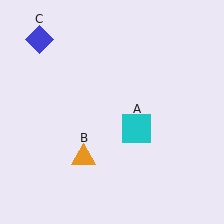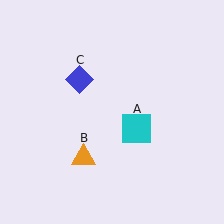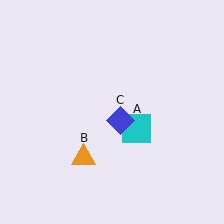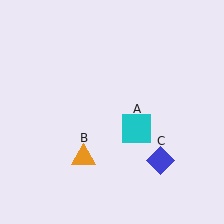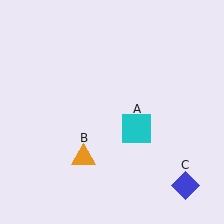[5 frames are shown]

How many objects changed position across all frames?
1 object changed position: blue diamond (object C).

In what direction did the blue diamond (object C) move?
The blue diamond (object C) moved down and to the right.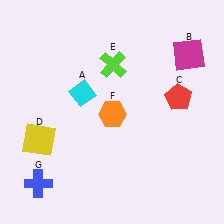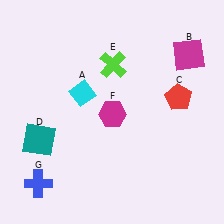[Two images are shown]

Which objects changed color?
D changed from yellow to teal. F changed from orange to magenta.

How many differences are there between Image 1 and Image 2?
There are 2 differences between the two images.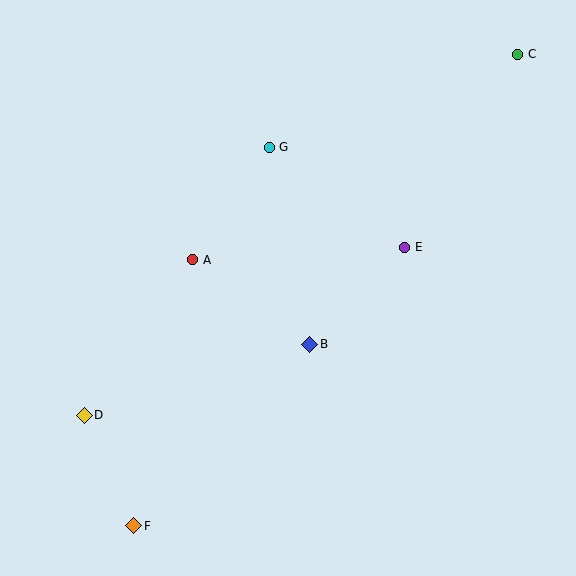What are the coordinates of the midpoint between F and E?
The midpoint between F and E is at (269, 387).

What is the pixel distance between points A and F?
The distance between A and F is 273 pixels.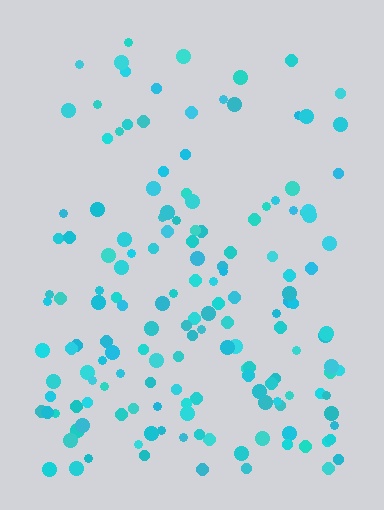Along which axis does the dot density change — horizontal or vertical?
Vertical.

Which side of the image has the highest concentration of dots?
The bottom.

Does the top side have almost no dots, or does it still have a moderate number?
Still a moderate number, just noticeably fewer than the bottom.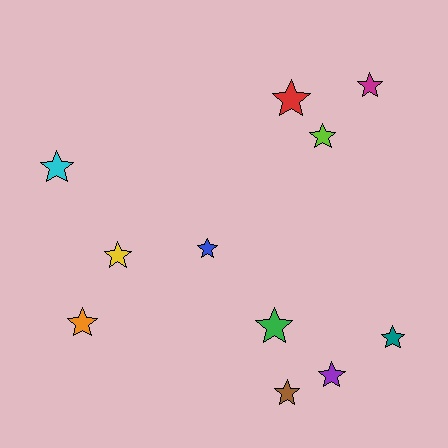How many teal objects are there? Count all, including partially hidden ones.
There is 1 teal object.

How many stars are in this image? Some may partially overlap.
There are 11 stars.